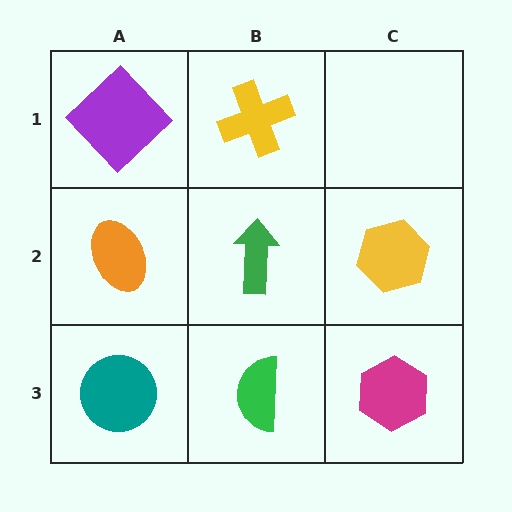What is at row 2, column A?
An orange ellipse.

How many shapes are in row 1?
2 shapes.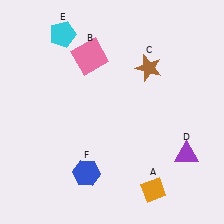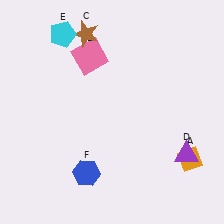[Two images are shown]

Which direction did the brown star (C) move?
The brown star (C) moved left.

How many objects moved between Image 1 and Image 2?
2 objects moved between the two images.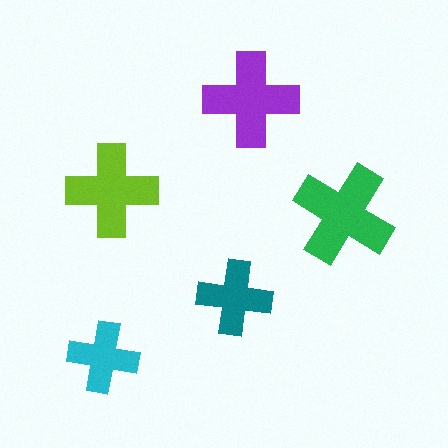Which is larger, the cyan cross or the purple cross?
The purple one.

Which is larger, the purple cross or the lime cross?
The purple one.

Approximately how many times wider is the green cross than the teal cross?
About 1.5 times wider.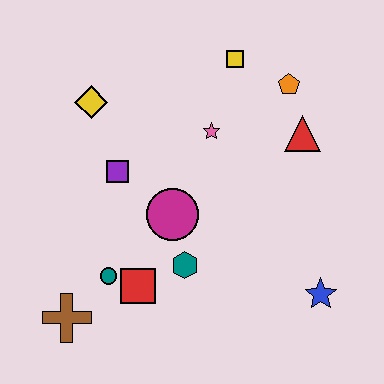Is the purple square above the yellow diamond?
No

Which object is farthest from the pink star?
The brown cross is farthest from the pink star.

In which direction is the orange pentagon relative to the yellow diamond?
The orange pentagon is to the right of the yellow diamond.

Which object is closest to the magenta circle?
The teal hexagon is closest to the magenta circle.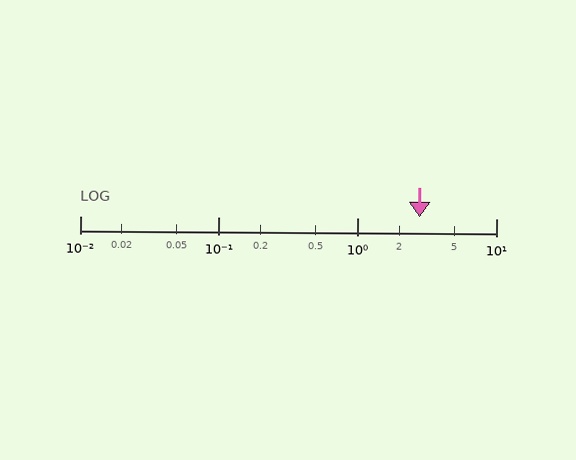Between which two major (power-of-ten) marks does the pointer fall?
The pointer is between 1 and 10.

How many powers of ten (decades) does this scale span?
The scale spans 3 decades, from 0.01 to 10.